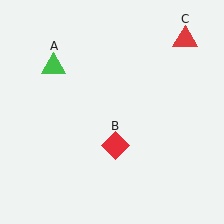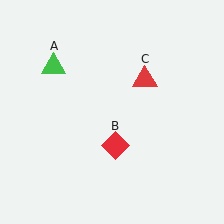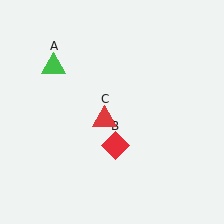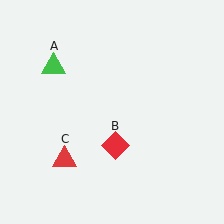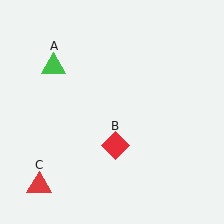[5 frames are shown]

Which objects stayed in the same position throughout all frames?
Green triangle (object A) and red diamond (object B) remained stationary.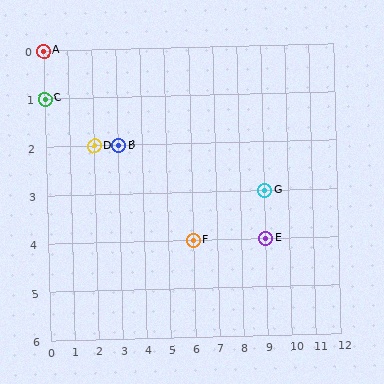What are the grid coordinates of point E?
Point E is at grid coordinates (9, 4).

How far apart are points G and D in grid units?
Points G and D are 7 columns and 1 row apart (about 7.1 grid units diagonally).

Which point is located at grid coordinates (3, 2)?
Point B is at (3, 2).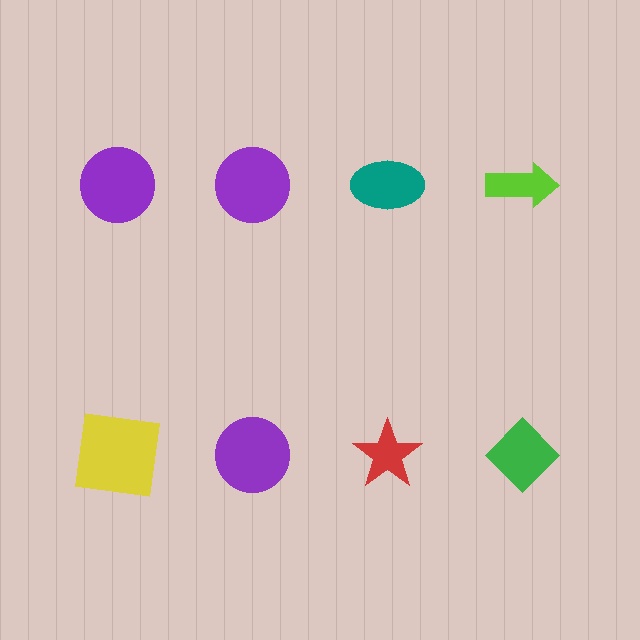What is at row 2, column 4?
A green diamond.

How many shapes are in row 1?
4 shapes.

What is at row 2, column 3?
A red star.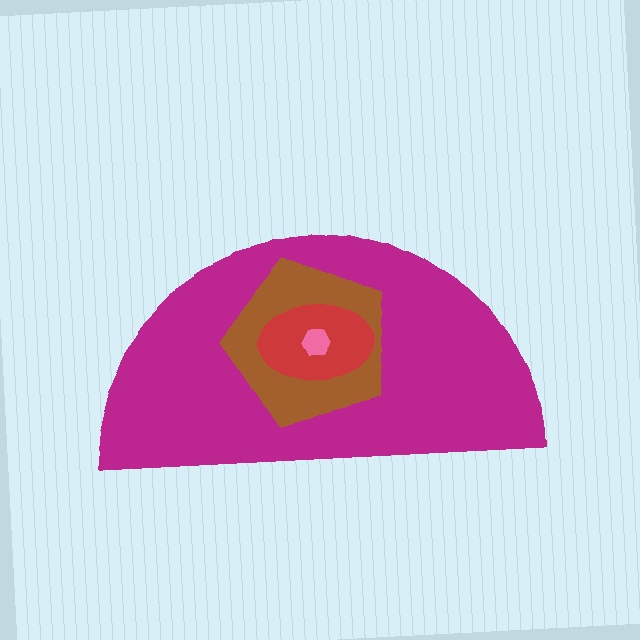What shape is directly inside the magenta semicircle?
The brown pentagon.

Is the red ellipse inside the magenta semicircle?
Yes.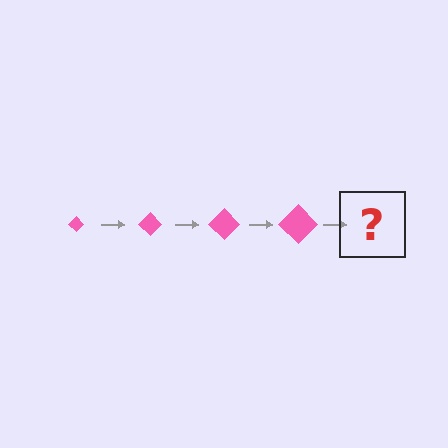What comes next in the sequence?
The next element should be a pink diamond, larger than the previous one.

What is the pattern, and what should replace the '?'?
The pattern is that the diamond gets progressively larger each step. The '?' should be a pink diamond, larger than the previous one.